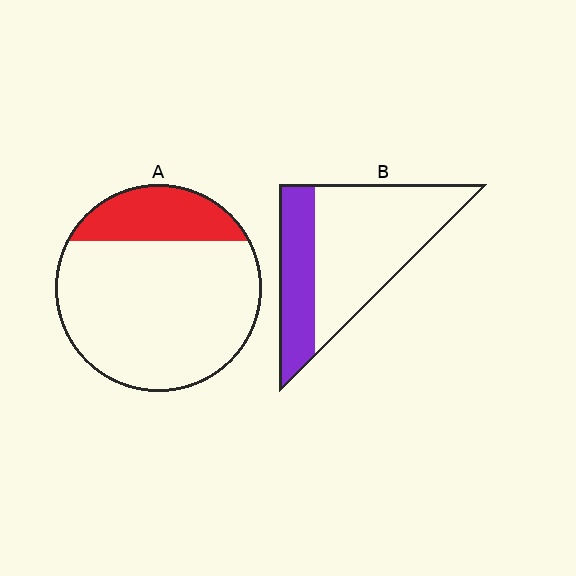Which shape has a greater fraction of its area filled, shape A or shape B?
Shape B.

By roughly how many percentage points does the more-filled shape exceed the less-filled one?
By roughly 10 percentage points (B over A).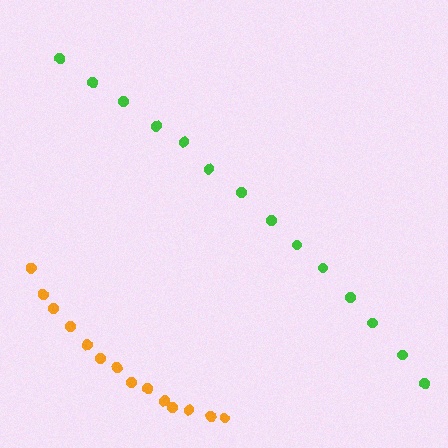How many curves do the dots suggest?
There are 2 distinct paths.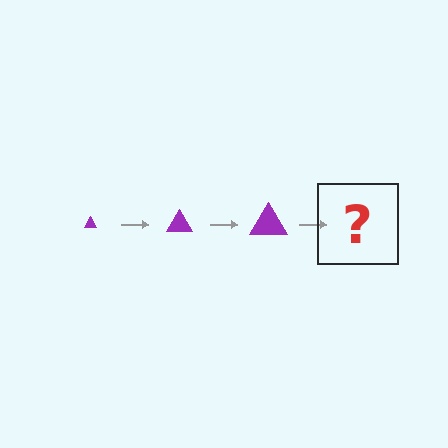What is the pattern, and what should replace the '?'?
The pattern is that the triangle gets progressively larger each step. The '?' should be a purple triangle, larger than the previous one.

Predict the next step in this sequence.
The next step is a purple triangle, larger than the previous one.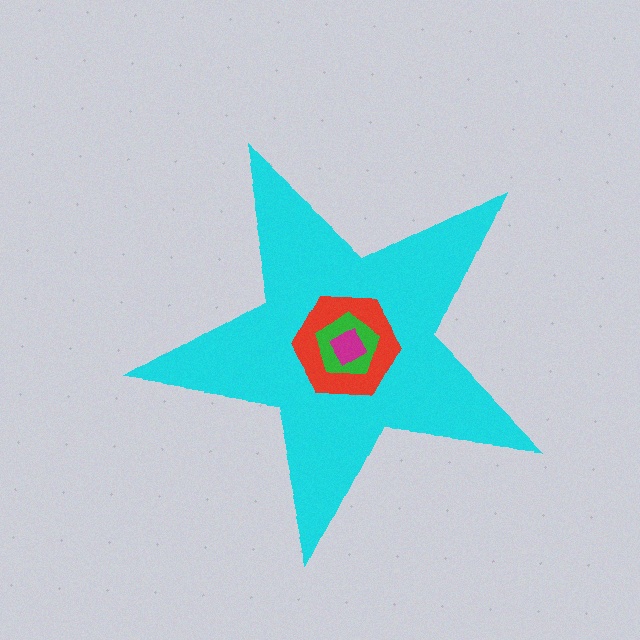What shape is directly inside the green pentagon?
The magenta diamond.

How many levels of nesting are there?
4.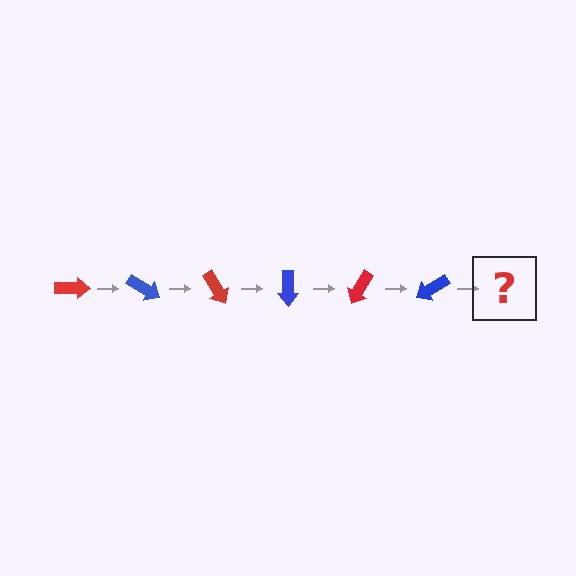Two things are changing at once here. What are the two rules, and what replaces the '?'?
The two rules are that it rotates 30 degrees each step and the color cycles through red and blue. The '?' should be a red arrow, rotated 180 degrees from the start.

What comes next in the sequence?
The next element should be a red arrow, rotated 180 degrees from the start.